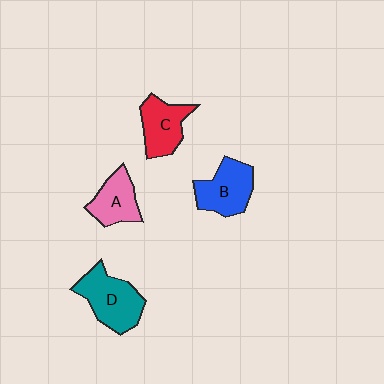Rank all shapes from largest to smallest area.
From largest to smallest: D (teal), B (blue), C (red), A (pink).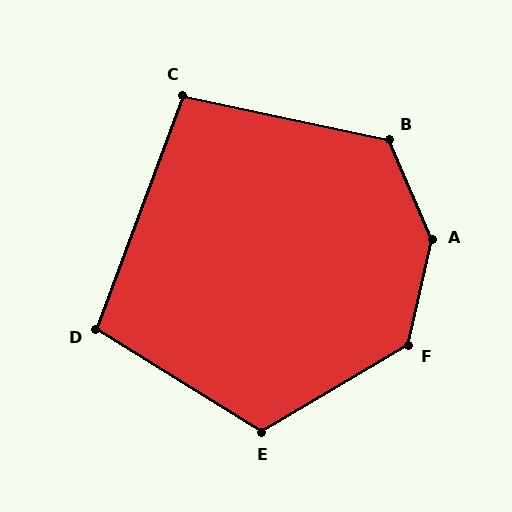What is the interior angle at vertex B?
Approximately 125 degrees (obtuse).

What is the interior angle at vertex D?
Approximately 101 degrees (obtuse).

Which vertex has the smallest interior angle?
C, at approximately 98 degrees.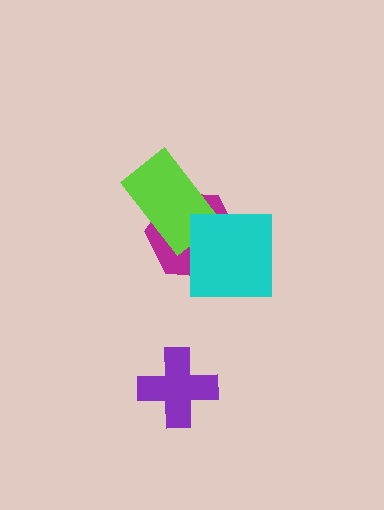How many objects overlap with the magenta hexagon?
2 objects overlap with the magenta hexagon.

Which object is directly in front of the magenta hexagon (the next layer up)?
The lime rectangle is directly in front of the magenta hexagon.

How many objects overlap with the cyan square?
1 object overlaps with the cyan square.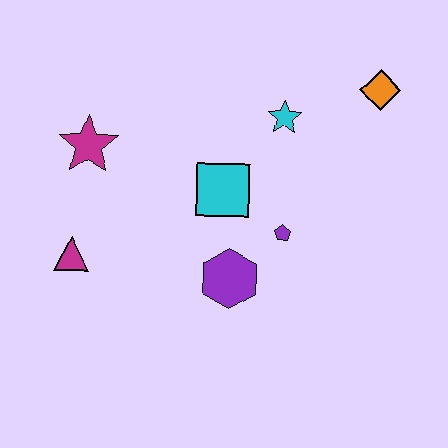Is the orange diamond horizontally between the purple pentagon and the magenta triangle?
No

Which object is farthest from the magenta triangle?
The orange diamond is farthest from the magenta triangle.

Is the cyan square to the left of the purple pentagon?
Yes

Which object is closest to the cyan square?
The purple pentagon is closest to the cyan square.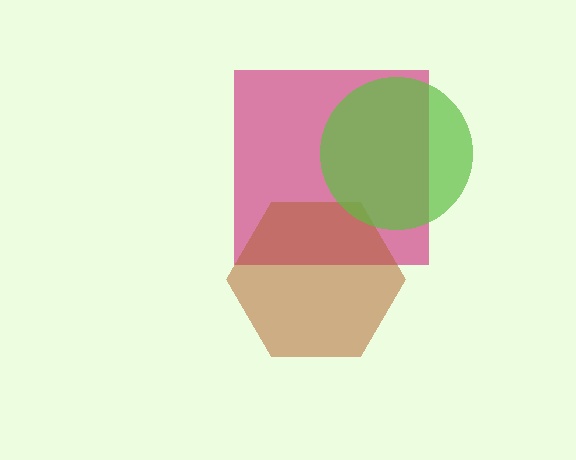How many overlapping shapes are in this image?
There are 3 overlapping shapes in the image.